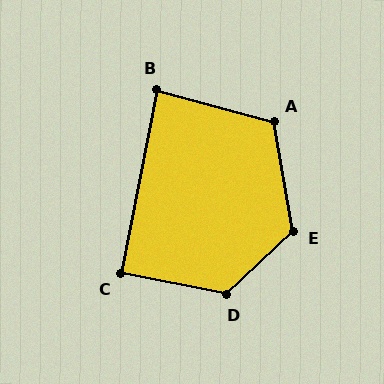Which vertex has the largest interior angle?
D, at approximately 125 degrees.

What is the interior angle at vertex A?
Approximately 115 degrees (obtuse).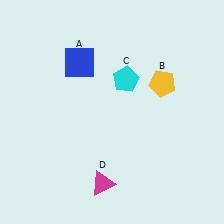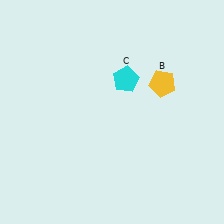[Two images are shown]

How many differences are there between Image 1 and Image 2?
There are 2 differences between the two images.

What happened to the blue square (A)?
The blue square (A) was removed in Image 2. It was in the top-left area of Image 1.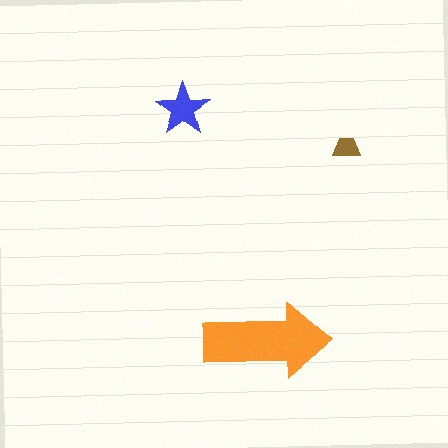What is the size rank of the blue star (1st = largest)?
2nd.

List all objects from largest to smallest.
The orange arrow, the blue star, the brown trapezoid.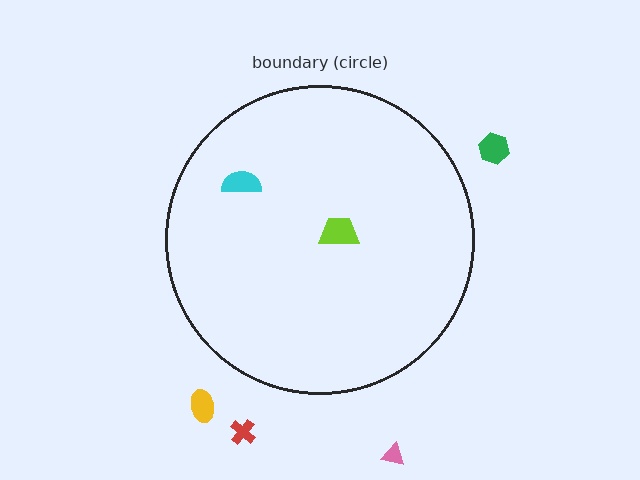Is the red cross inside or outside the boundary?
Outside.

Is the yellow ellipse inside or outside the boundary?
Outside.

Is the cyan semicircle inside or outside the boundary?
Inside.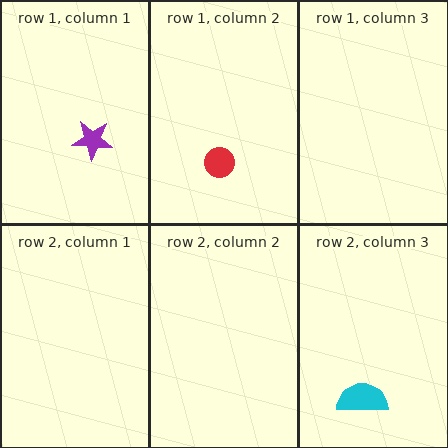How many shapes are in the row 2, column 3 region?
1.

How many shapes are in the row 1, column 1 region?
1.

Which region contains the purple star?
The row 1, column 1 region.